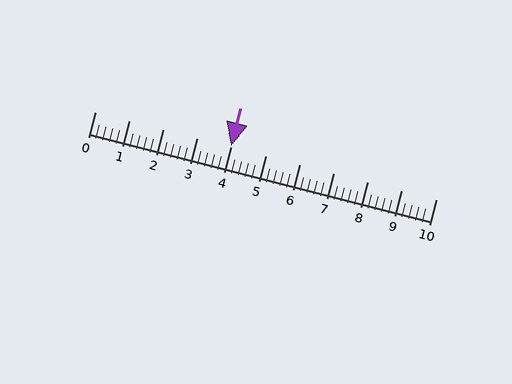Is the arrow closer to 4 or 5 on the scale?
The arrow is closer to 4.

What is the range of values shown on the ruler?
The ruler shows values from 0 to 10.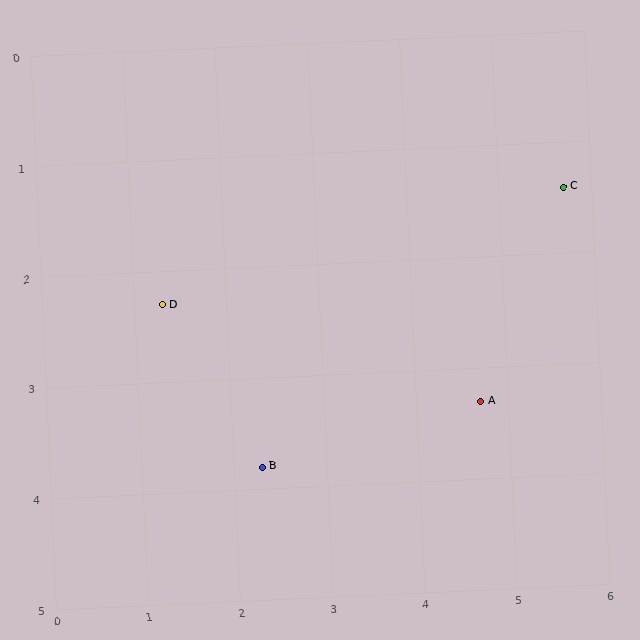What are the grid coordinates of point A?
Point A is at approximately (4.7, 3.3).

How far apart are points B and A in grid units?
Points B and A are about 2.5 grid units apart.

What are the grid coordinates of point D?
Point D is at approximately (1.3, 2.3).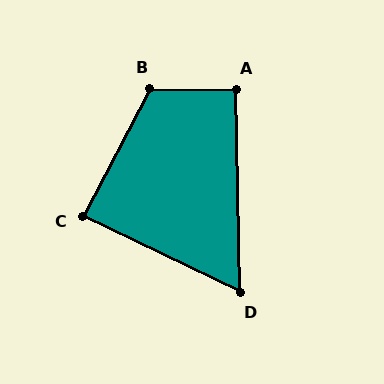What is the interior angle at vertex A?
Approximately 92 degrees (approximately right).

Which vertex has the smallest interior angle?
D, at approximately 63 degrees.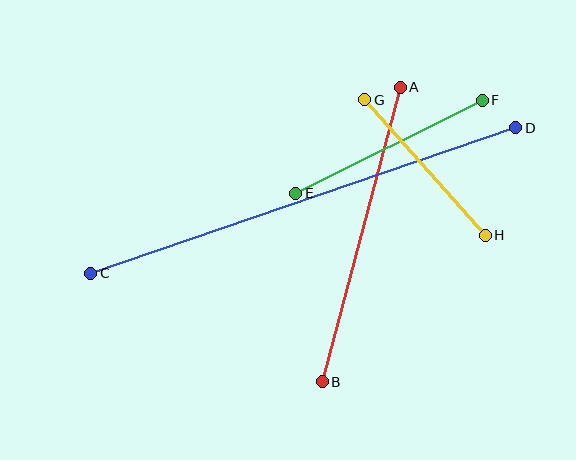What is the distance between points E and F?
The distance is approximately 209 pixels.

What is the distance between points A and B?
The distance is approximately 304 pixels.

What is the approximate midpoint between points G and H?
The midpoint is at approximately (425, 167) pixels.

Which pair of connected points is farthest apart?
Points C and D are farthest apart.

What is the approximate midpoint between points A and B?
The midpoint is at approximately (361, 235) pixels.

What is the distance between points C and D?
The distance is approximately 449 pixels.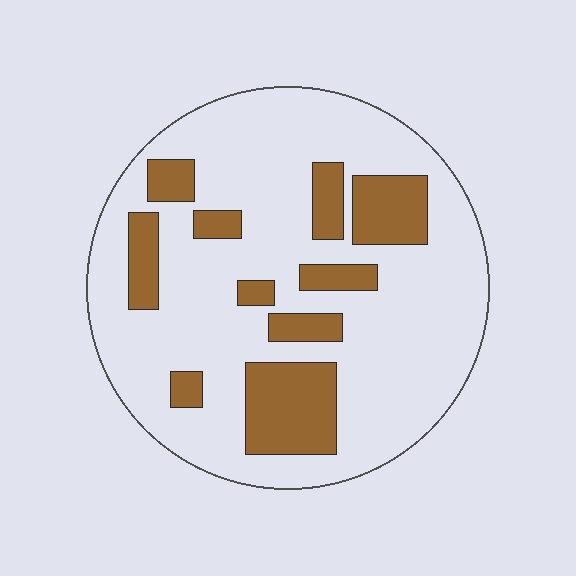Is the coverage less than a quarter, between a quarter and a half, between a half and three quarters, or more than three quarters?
Less than a quarter.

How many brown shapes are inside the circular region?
10.